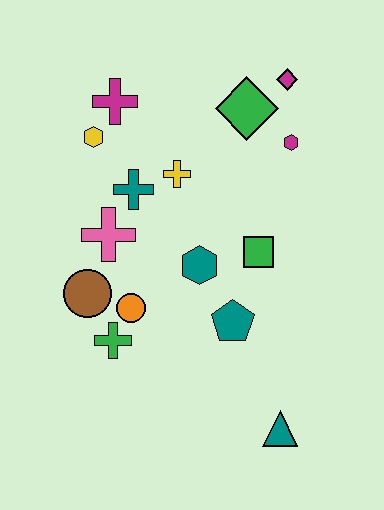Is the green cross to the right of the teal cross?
No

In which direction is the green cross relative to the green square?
The green cross is to the left of the green square.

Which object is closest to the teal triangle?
The teal pentagon is closest to the teal triangle.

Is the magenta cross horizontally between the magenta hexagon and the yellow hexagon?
Yes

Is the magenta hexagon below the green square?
No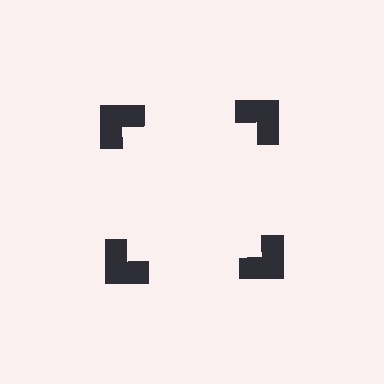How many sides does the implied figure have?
4 sides.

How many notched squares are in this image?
There are 4 — one at each vertex of the illusory square.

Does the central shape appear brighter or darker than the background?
It typically appears slightly brighter than the background, even though no actual brightness change is drawn.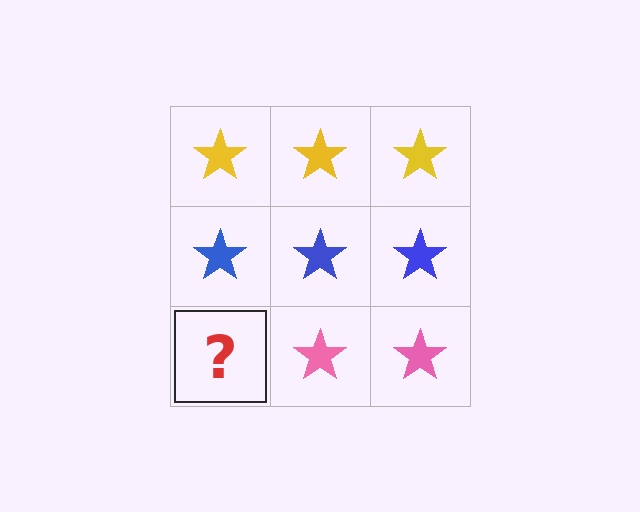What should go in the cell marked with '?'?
The missing cell should contain a pink star.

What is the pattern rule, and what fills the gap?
The rule is that each row has a consistent color. The gap should be filled with a pink star.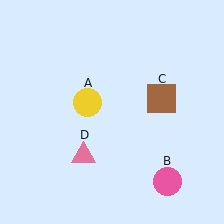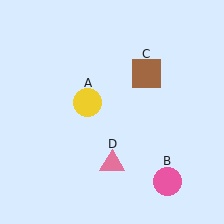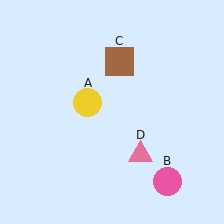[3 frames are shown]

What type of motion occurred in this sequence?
The brown square (object C), pink triangle (object D) rotated counterclockwise around the center of the scene.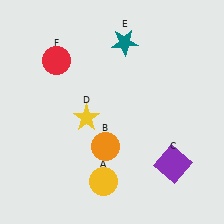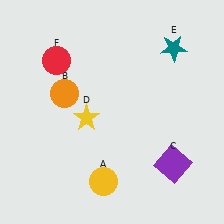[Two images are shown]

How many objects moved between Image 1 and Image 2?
2 objects moved between the two images.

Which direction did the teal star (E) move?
The teal star (E) moved right.